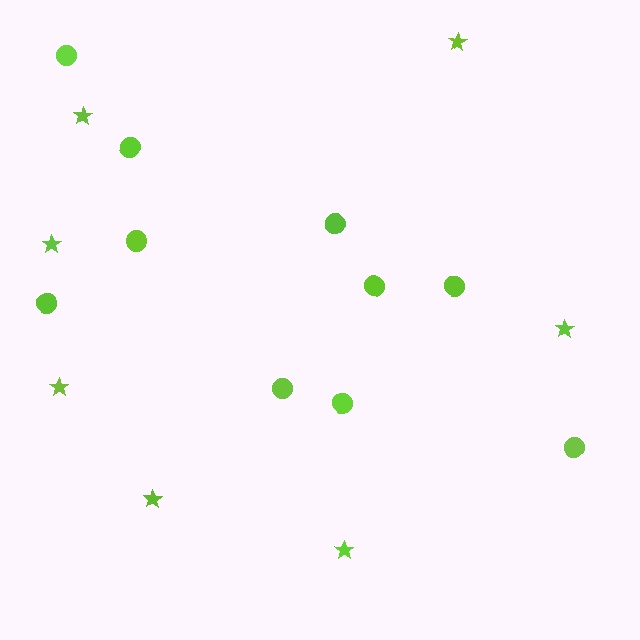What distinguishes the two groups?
There are 2 groups: one group of stars (7) and one group of circles (10).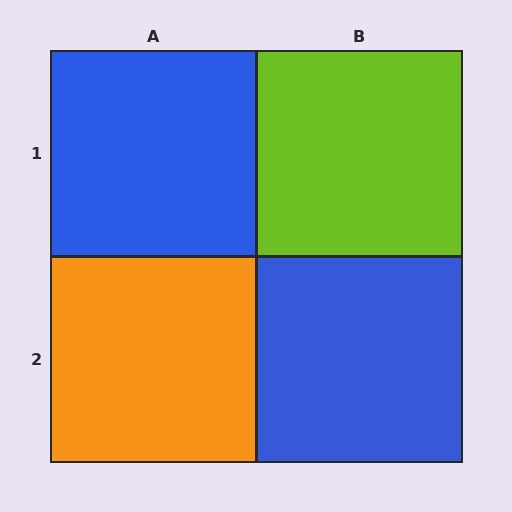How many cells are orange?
1 cell is orange.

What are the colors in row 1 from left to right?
Blue, lime.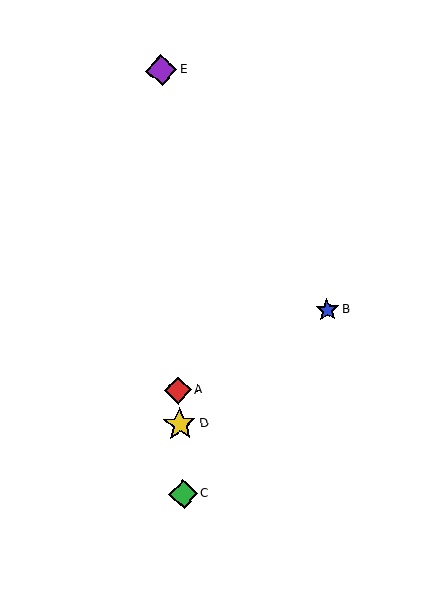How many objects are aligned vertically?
4 objects (A, C, D, E) are aligned vertically.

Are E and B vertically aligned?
No, E is at x≈161 and B is at x≈327.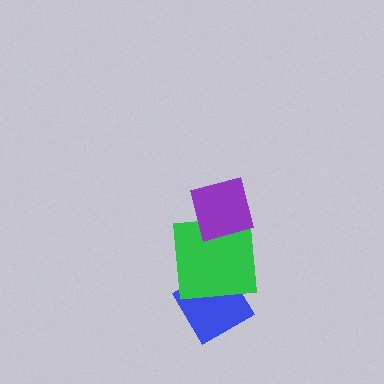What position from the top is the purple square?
The purple square is 1st from the top.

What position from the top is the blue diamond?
The blue diamond is 3rd from the top.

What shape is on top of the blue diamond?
The green square is on top of the blue diamond.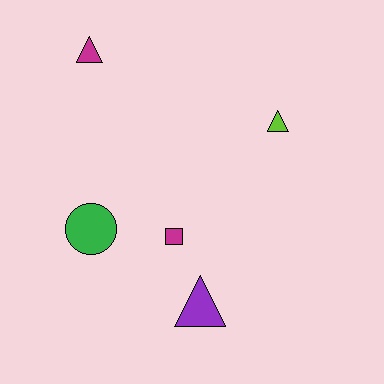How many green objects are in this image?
There is 1 green object.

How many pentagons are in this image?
There are no pentagons.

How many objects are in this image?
There are 5 objects.